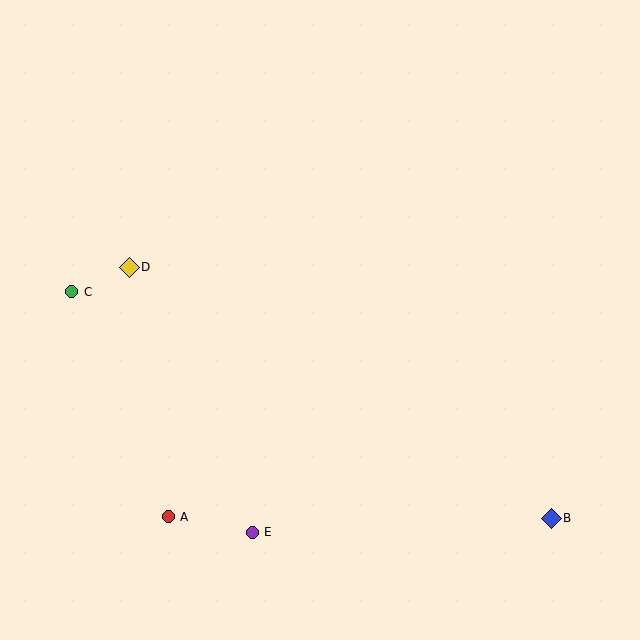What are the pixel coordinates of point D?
Point D is at (129, 267).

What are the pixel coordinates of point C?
Point C is at (72, 292).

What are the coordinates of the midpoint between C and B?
The midpoint between C and B is at (312, 405).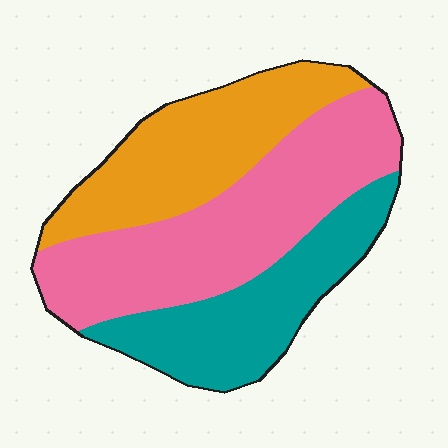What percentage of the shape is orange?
Orange covers roughly 30% of the shape.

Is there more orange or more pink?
Pink.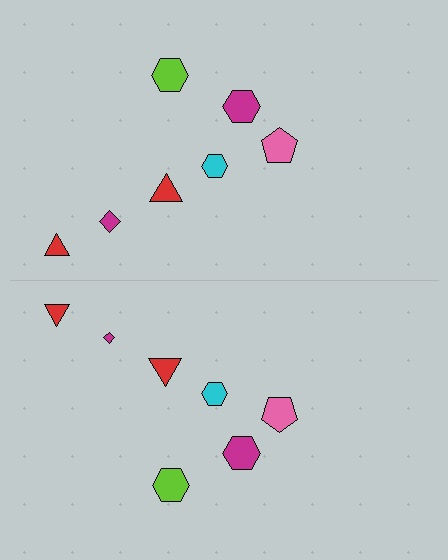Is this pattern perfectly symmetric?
No, the pattern is not perfectly symmetric. The magenta diamond on the bottom side has a different size than its mirror counterpart.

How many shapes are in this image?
There are 14 shapes in this image.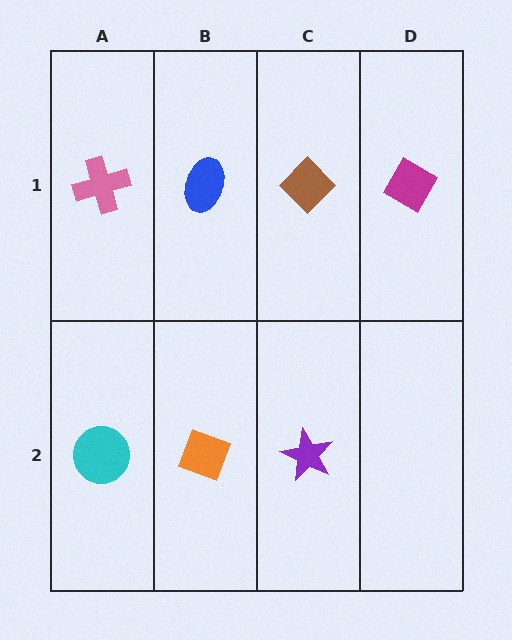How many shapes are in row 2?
3 shapes.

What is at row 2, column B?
An orange diamond.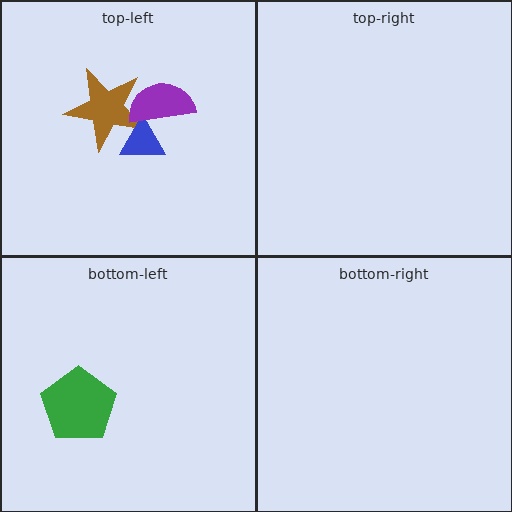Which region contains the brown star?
The top-left region.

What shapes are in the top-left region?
The brown star, the blue triangle, the purple semicircle.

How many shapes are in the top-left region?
3.